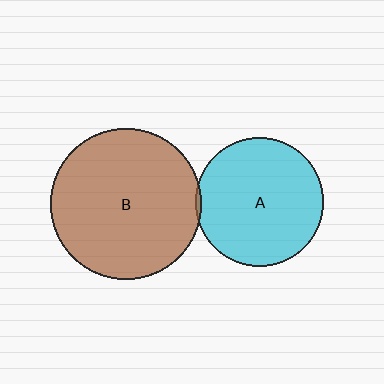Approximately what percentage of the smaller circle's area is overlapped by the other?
Approximately 5%.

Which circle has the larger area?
Circle B (brown).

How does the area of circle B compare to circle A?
Approximately 1.4 times.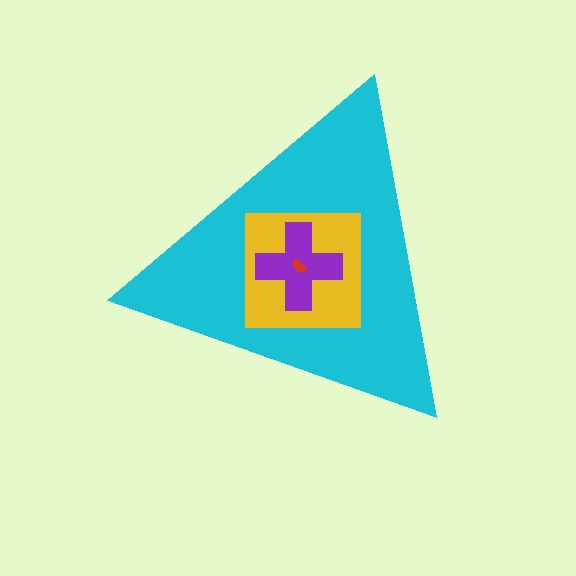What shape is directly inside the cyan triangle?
The yellow square.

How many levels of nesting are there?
4.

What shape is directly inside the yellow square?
The purple cross.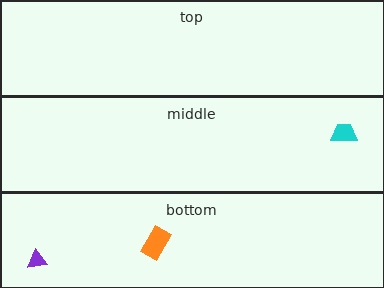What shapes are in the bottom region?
The purple triangle, the orange rectangle.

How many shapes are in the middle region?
1.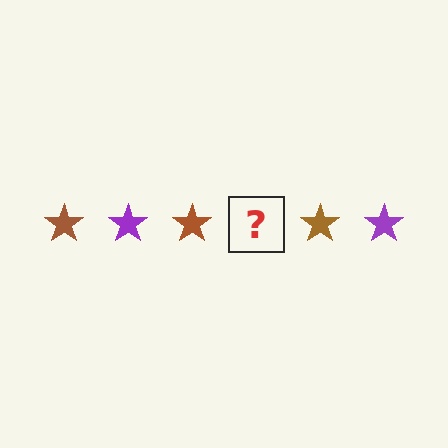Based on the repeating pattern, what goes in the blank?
The blank should be a purple star.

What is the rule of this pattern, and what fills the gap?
The rule is that the pattern cycles through brown, purple stars. The gap should be filled with a purple star.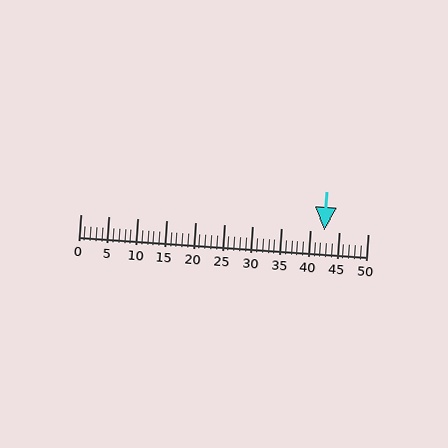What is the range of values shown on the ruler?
The ruler shows values from 0 to 50.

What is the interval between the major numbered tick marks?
The major tick marks are spaced 5 units apart.